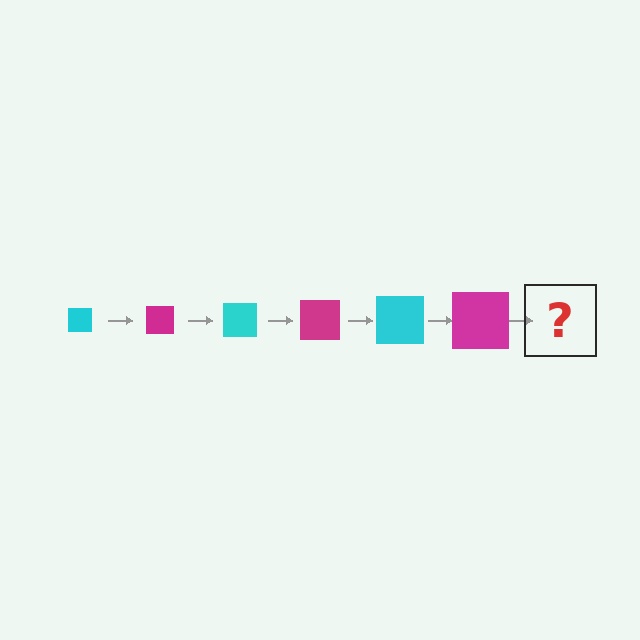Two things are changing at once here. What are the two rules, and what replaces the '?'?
The two rules are that the square grows larger each step and the color cycles through cyan and magenta. The '?' should be a cyan square, larger than the previous one.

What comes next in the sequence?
The next element should be a cyan square, larger than the previous one.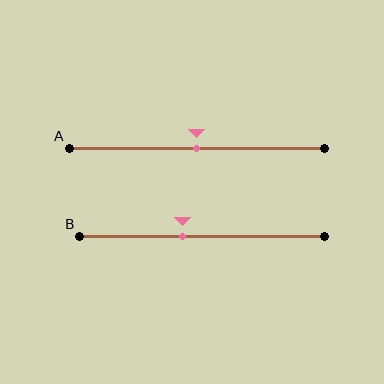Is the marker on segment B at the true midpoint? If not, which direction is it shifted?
No, the marker on segment B is shifted to the left by about 8% of the segment length.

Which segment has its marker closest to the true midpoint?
Segment A has its marker closest to the true midpoint.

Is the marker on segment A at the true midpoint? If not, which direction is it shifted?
Yes, the marker on segment A is at the true midpoint.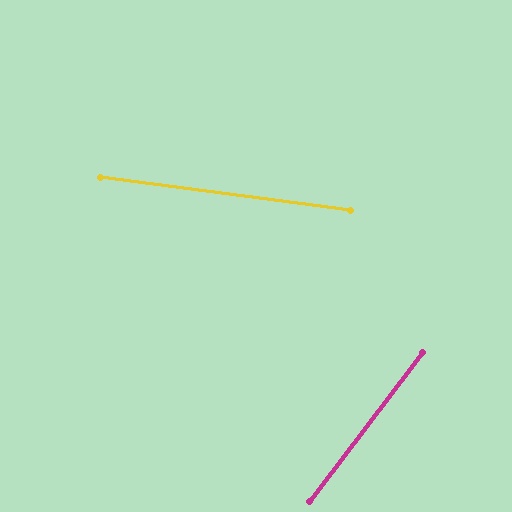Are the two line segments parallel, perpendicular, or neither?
Neither parallel nor perpendicular — they differ by about 60°.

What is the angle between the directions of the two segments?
Approximately 60 degrees.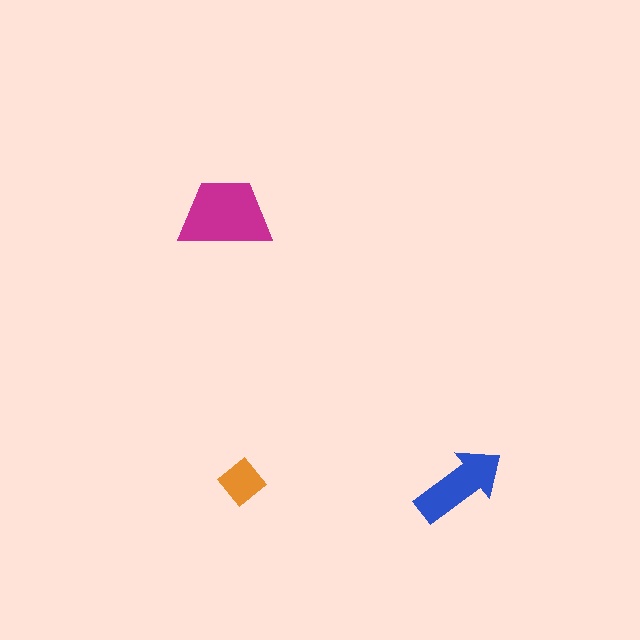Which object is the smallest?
The orange diamond.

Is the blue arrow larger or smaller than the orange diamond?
Larger.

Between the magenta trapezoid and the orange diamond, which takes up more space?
The magenta trapezoid.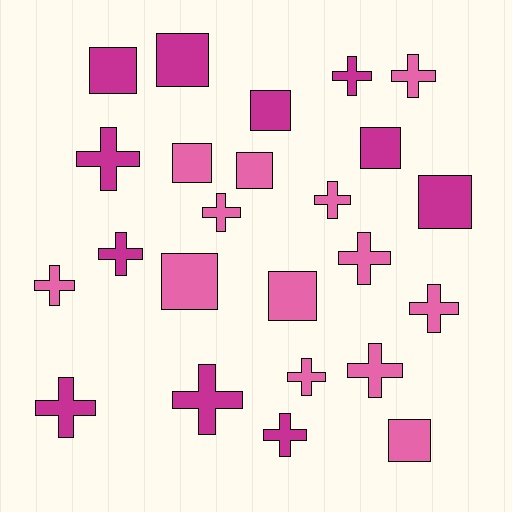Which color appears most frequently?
Pink, with 13 objects.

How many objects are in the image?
There are 24 objects.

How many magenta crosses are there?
There are 6 magenta crosses.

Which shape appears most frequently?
Cross, with 14 objects.